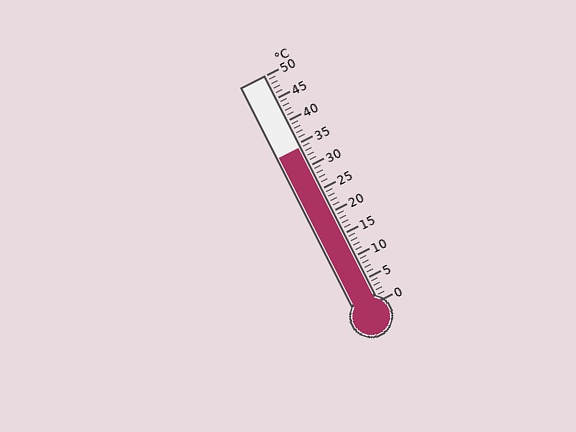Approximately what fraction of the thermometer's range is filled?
The thermometer is filled to approximately 70% of its range.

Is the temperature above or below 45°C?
The temperature is below 45°C.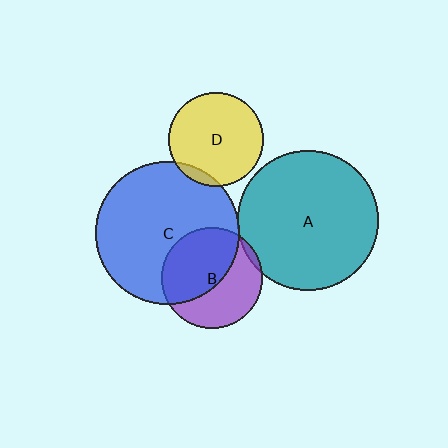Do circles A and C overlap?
Yes.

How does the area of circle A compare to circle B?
Approximately 1.9 times.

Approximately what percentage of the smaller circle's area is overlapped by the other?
Approximately 5%.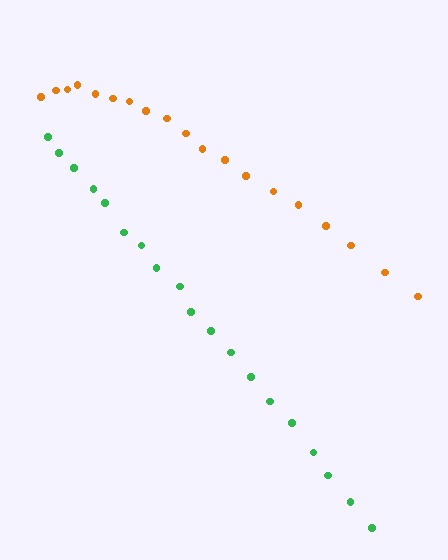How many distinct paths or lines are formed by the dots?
There are 2 distinct paths.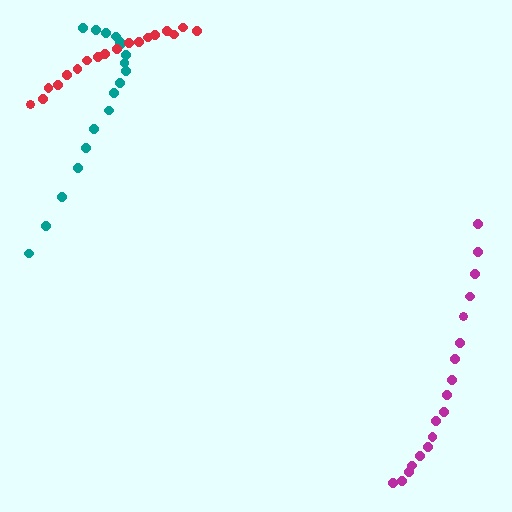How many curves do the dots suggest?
There are 3 distinct paths.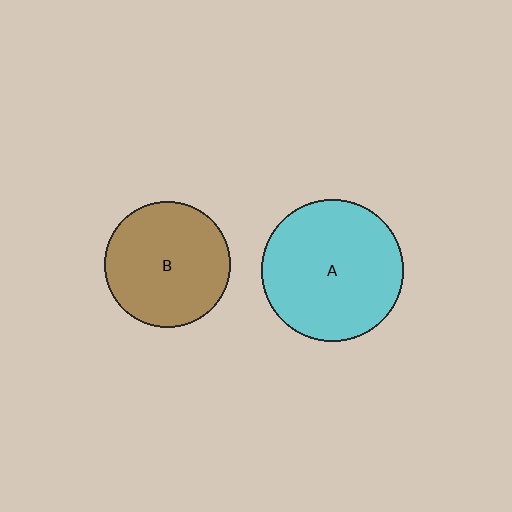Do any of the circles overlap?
No, none of the circles overlap.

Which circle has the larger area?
Circle A (cyan).